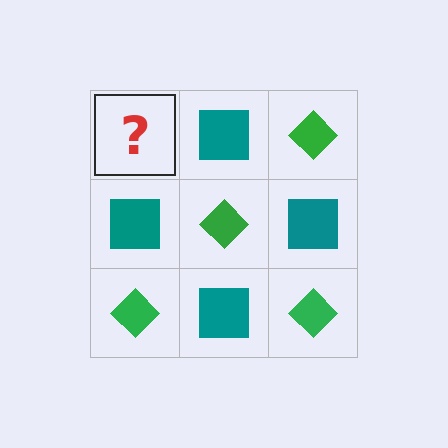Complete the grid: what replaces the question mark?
The question mark should be replaced with a green diamond.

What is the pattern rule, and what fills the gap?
The rule is that it alternates green diamond and teal square in a checkerboard pattern. The gap should be filled with a green diamond.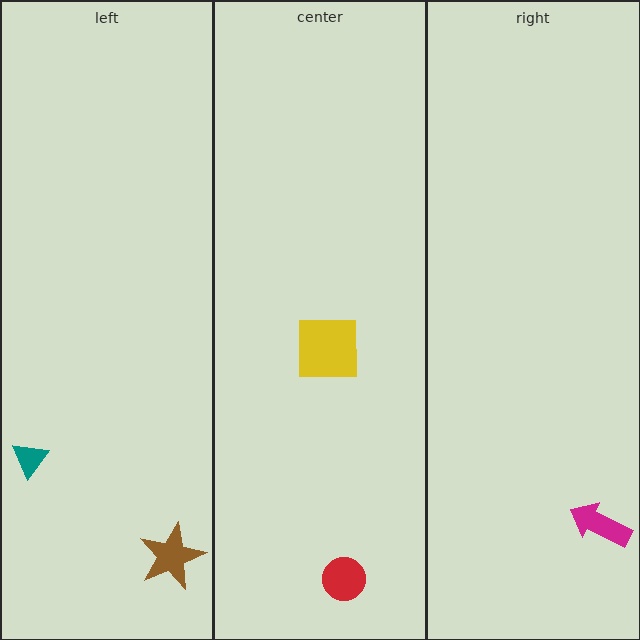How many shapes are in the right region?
1.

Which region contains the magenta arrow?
The right region.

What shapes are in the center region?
The red circle, the yellow square.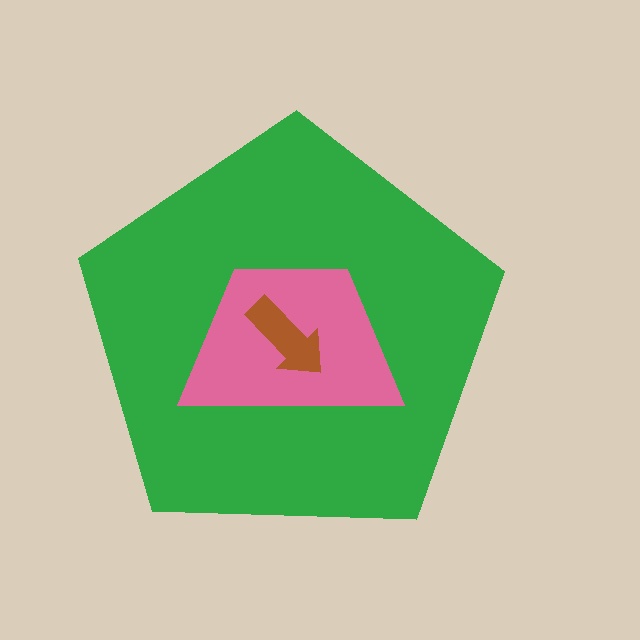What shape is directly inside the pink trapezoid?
The brown arrow.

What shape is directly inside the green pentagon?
The pink trapezoid.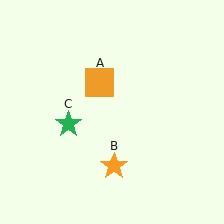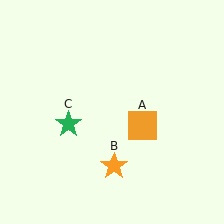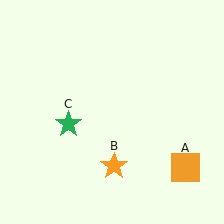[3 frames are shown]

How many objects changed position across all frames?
1 object changed position: orange square (object A).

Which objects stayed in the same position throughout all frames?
Orange star (object B) and green star (object C) remained stationary.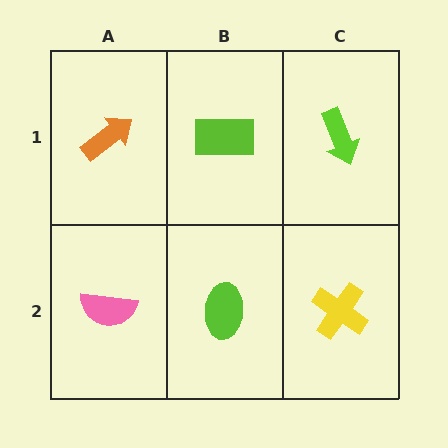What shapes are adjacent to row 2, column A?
An orange arrow (row 1, column A), a lime ellipse (row 2, column B).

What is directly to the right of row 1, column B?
A lime arrow.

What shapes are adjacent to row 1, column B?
A lime ellipse (row 2, column B), an orange arrow (row 1, column A), a lime arrow (row 1, column C).